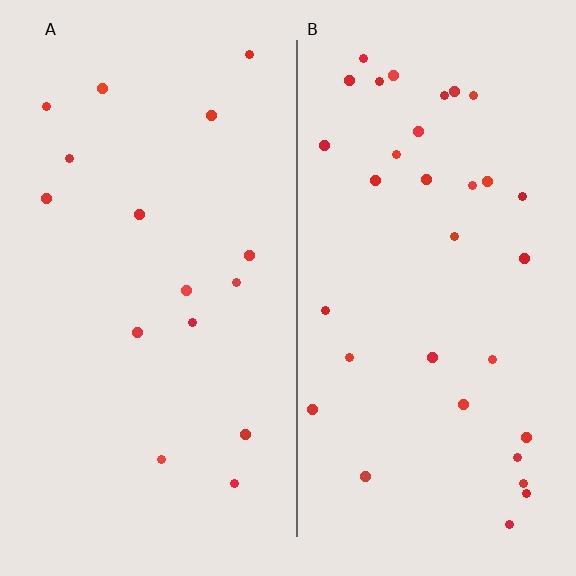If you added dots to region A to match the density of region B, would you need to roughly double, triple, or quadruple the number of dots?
Approximately double.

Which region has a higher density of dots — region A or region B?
B (the right).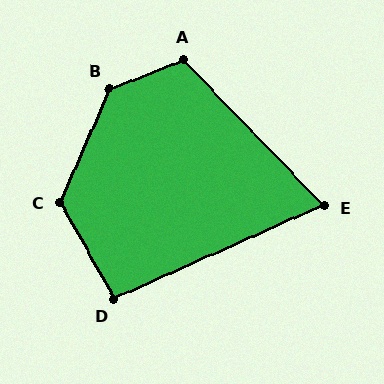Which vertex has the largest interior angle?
B, at approximately 135 degrees.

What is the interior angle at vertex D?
Approximately 95 degrees (obtuse).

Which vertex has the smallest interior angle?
E, at approximately 70 degrees.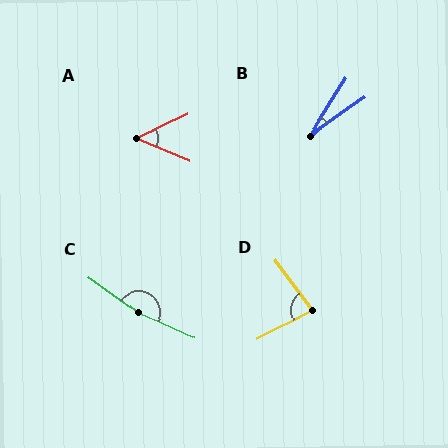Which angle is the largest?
C, at approximately 169 degrees.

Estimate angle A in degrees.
Approximately 47 degrees.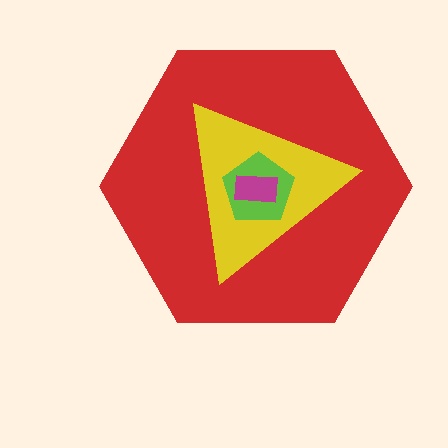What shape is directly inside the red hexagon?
The yellow triangle.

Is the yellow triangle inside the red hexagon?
Yes.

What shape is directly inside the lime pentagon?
The magenta rectangle.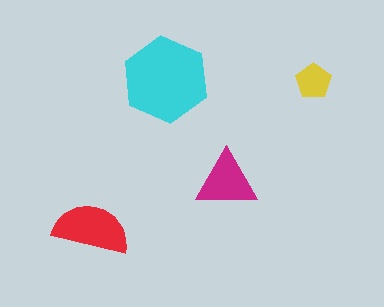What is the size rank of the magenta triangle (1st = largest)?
3rd.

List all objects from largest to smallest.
The cyan hexagon, the red semicircle, the magenta triangle, the yellow pentagon.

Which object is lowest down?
The red semicircle is bottommost.